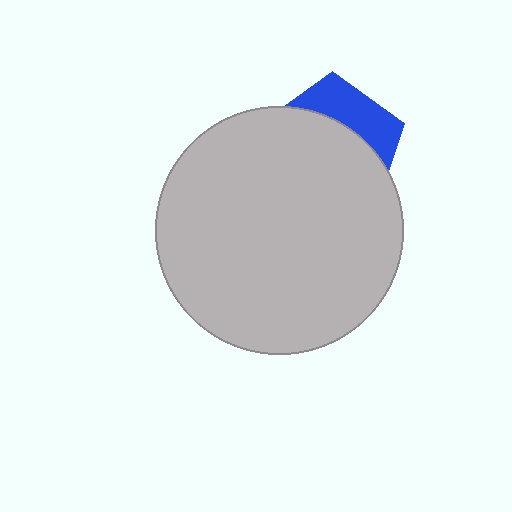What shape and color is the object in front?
The object in front is a light gray circle.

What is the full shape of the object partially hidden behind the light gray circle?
The partially hidden object is a blue pentagon.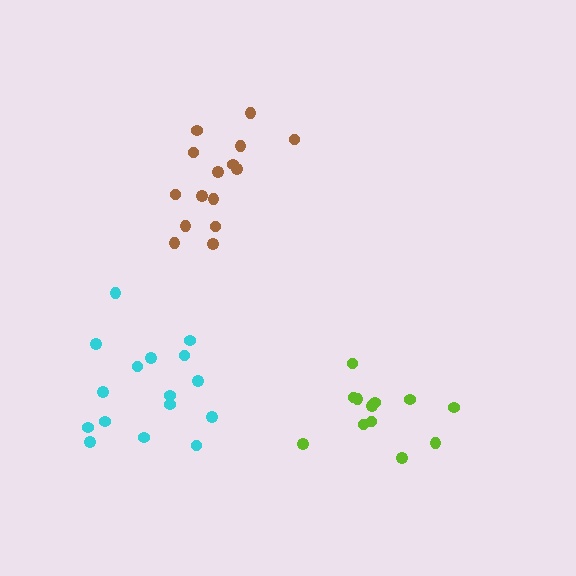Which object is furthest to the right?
The lime cluster is rightmost.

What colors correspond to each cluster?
The clusters are colored: brown, cyan, lime.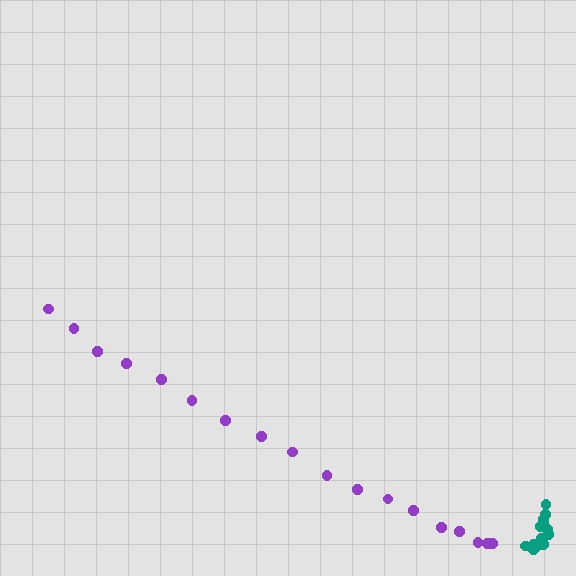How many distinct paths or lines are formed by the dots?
There are 2 distinct paths.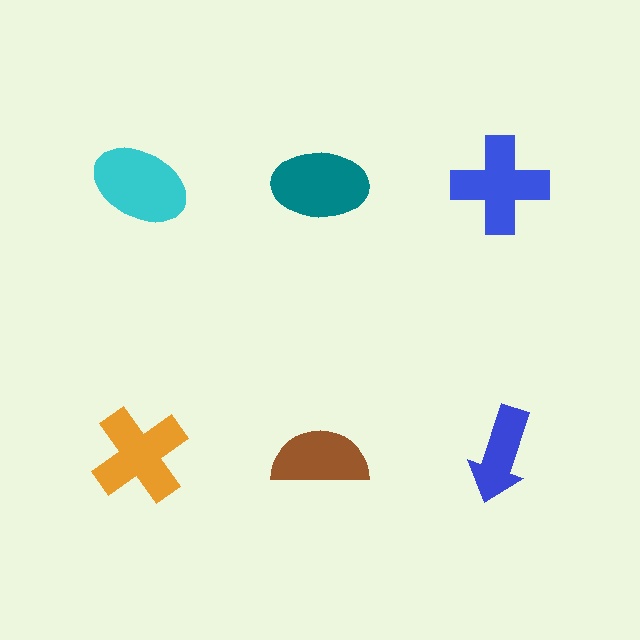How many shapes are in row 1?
3 shapes.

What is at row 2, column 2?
A brown semicircle.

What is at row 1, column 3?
A blue cross.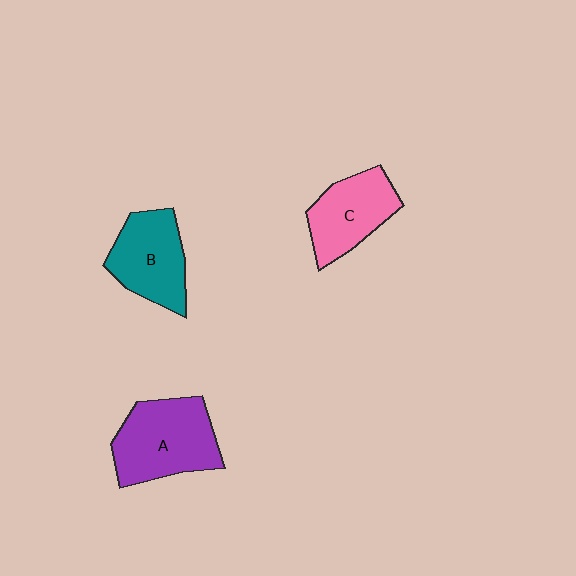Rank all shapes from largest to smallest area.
From largest to smallest: A (purple), B (teal), C (pink).